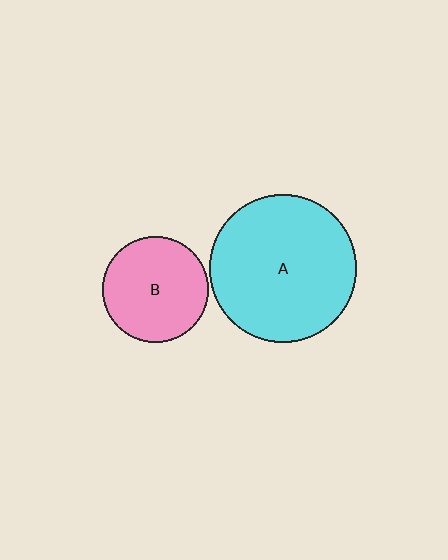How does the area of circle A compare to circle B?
Approximately 1.9 times.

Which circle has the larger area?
Circle A (cyan).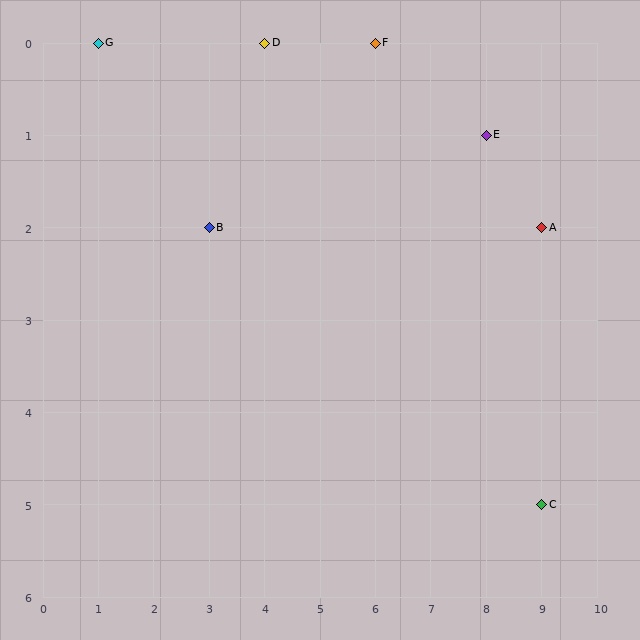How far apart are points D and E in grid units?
Points D and E are 4 columns and 1 row apart (about 4.1 grid units diagonally).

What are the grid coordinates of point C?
Point C is at grid coordinates (9, 5).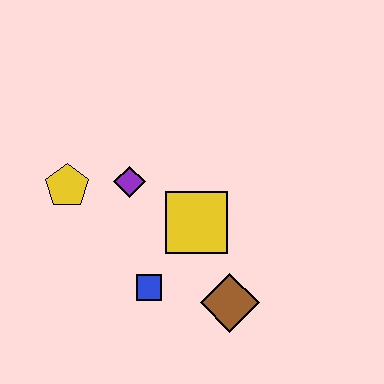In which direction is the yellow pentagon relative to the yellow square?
The yellow pentagon is to the left of the yellow square.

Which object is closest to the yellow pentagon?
The purple diamond is closest to the yellow pentagon.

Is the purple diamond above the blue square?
Yes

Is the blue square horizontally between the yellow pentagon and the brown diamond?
Yes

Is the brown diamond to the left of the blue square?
No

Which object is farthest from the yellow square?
The yellow pentagon is farthest from the yellow square.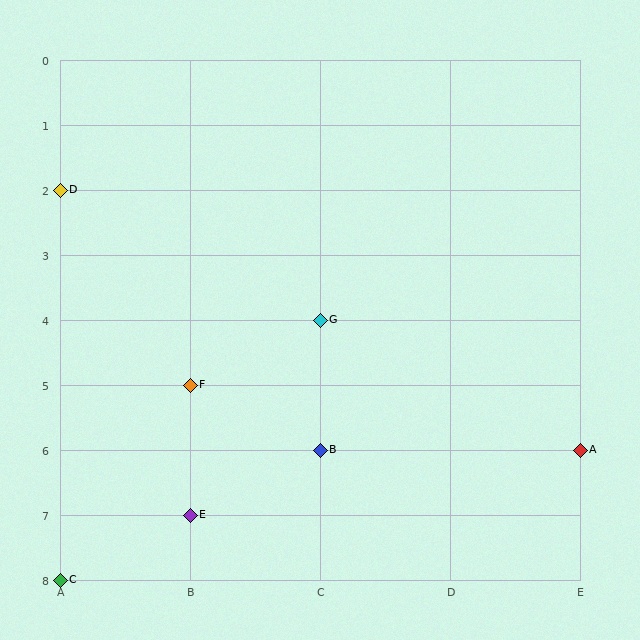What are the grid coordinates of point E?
Point E is at grid coordinates (B, 7).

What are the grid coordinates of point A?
Point A is at grid coordinates (E, 6).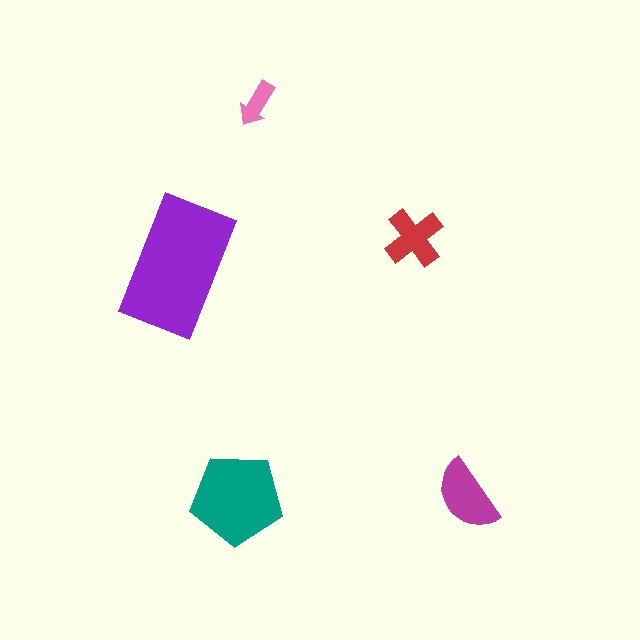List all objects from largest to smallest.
The purple rectangle, the teal pentagon, the magenta semicircle, the red cross, the pink arrow.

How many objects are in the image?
There are 5 objects in the image.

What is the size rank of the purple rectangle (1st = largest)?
1st.